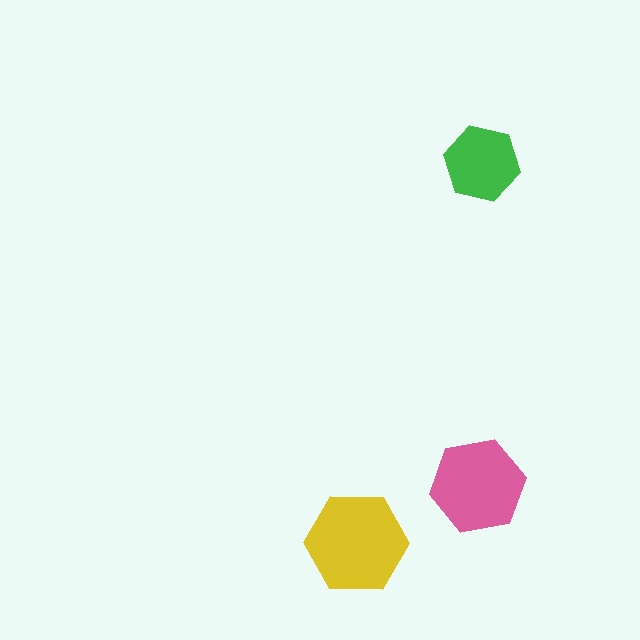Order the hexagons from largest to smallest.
the yellow one, the pink one, the green one.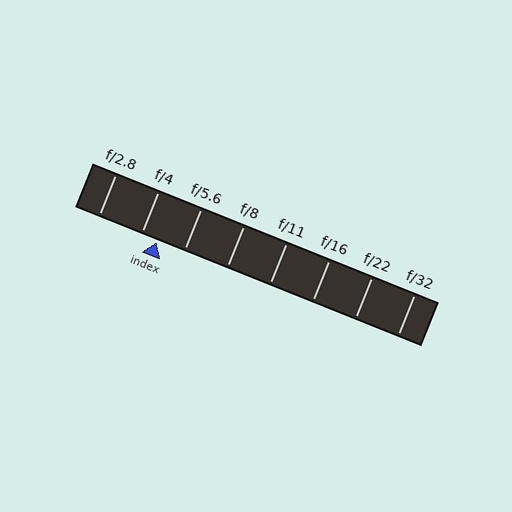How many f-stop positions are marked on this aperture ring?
There are 8 f-stop positions marked.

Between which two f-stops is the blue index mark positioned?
The index mark is between f/4 and f/5.6.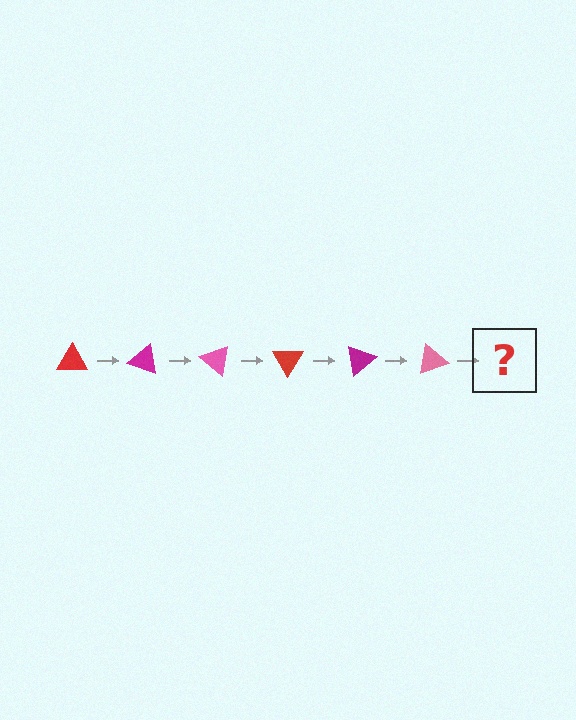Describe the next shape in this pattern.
It should be a red triangle, rotated 120 degrees from the start.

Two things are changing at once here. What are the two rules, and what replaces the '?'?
The two rules are that it rotates 20 degrees each step and the color cycles through red, magenta, and pink. The '?' should be a red triangle, rotated 120 degrees from the start.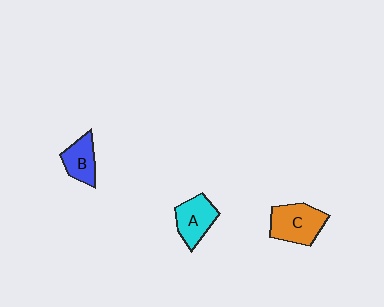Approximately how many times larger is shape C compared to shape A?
Approximately 1.2 times.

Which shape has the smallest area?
Shape B (blue).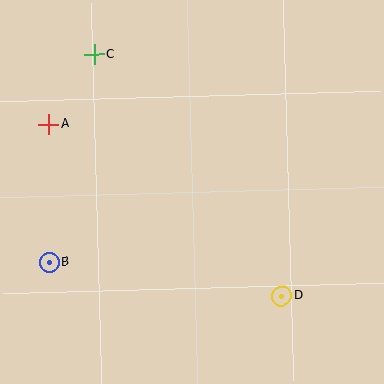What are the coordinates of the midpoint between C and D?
The midpoint between C and D is at (188, 175).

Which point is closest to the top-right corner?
Point C is closest to the top-right corner.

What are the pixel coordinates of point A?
Point A is at (49, 124).